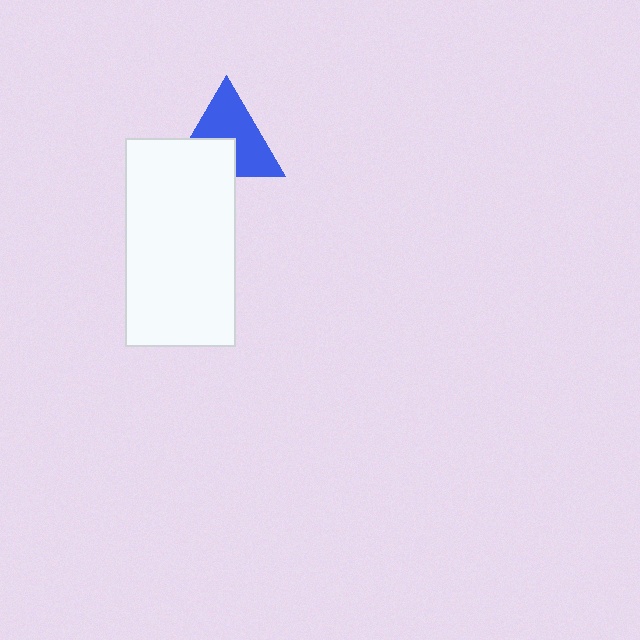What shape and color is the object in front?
The object in front is a white rectangle.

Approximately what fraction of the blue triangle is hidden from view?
Roughly 37% of the blue triangle is hidden behind the white rectangle.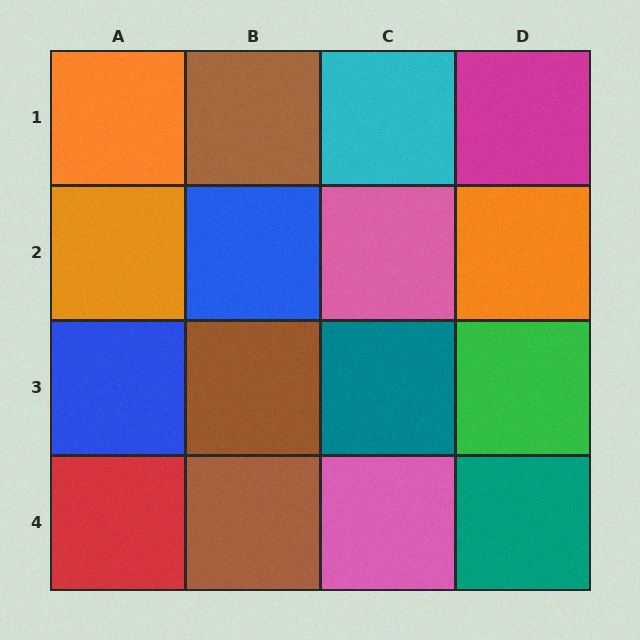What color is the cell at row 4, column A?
Red.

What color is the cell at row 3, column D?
Green.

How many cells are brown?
3 cells are brown.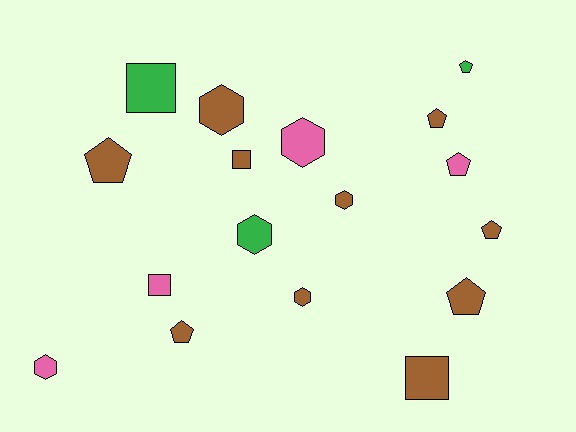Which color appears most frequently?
Brown, with 10 objects.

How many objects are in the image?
There are 17 objects.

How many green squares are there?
There is 1 green square.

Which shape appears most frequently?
Pentagon, with 7 objects.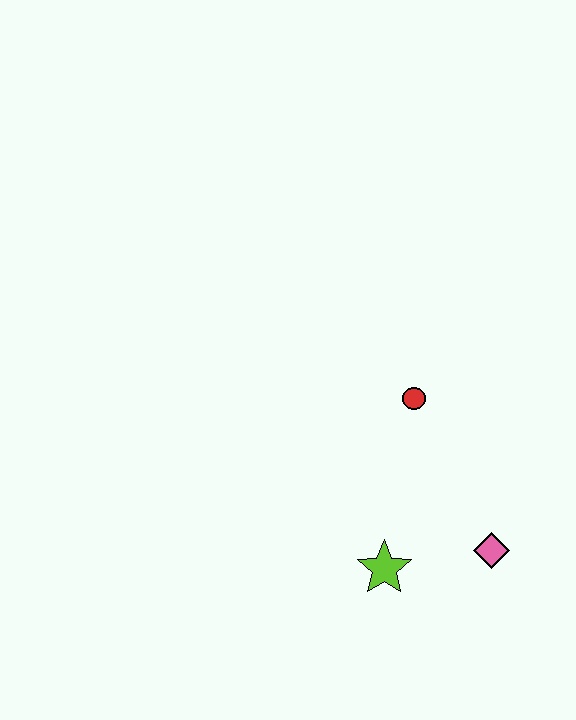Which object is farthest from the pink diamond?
The red circle is farthest from the pink diamond.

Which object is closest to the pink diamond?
The lime star is closest to the pink diamond.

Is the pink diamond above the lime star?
Yes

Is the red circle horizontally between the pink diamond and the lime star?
Yes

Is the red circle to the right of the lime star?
Yes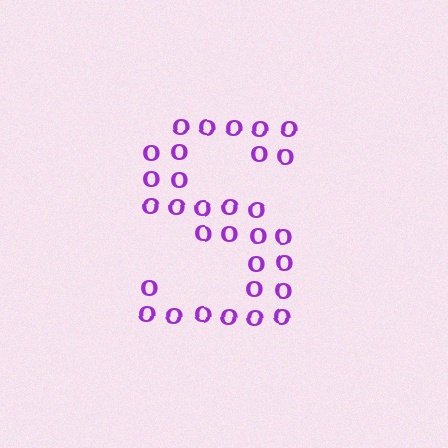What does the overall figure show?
The overall figure shows the letter S.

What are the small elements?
The small elements are letter O's.